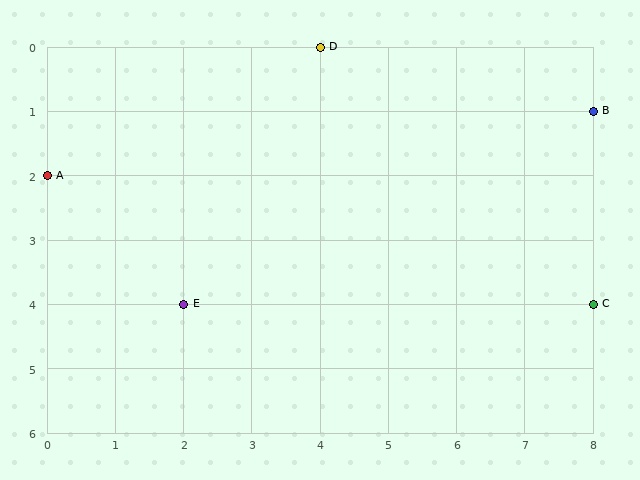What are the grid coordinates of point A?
Point A is at grid coordinates (0, 2).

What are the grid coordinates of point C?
Point C is at grid coordinates (8, 4).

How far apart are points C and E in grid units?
Points C and E are 6 columns apart.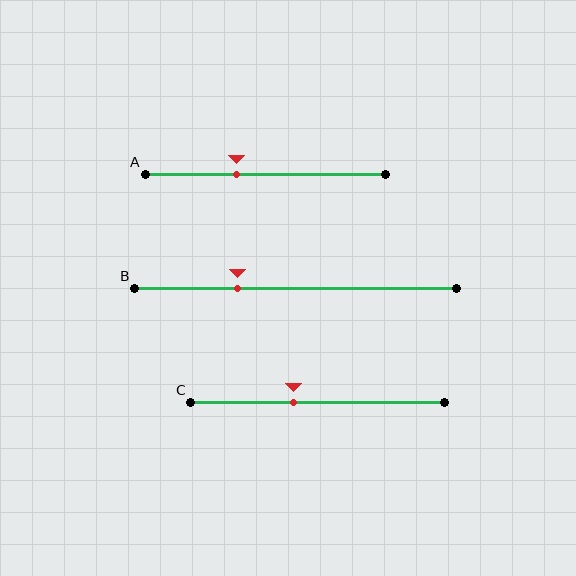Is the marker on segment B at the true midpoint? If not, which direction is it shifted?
No, the marker on segment B is shifted to the left by about 18% of the segment length.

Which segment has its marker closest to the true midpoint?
Segment C has its marker closest to the true midpoint.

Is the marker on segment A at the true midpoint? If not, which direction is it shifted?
No, the marker on segment A is shifted to the left by about 12% of the segment length.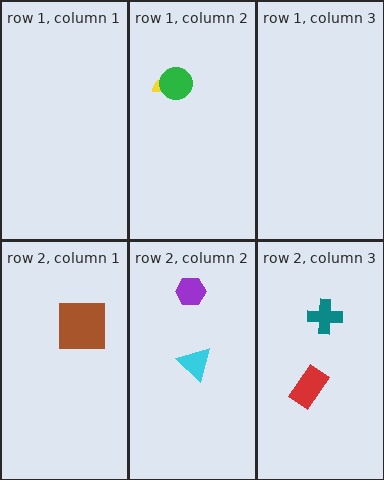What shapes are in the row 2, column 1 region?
The brown square.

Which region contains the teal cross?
The row 2, column 3 region.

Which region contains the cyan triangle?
The row 2, column 2 region.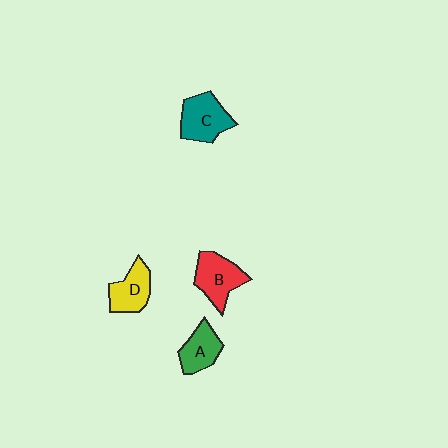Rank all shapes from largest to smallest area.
From largest to smallest: C (teal), B (red), D (yellow), A (green).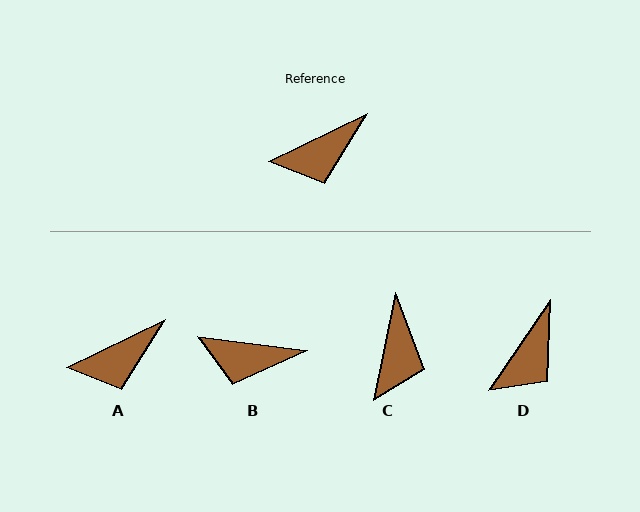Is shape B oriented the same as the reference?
No, it is off by about 33 degrees.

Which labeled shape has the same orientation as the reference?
A.